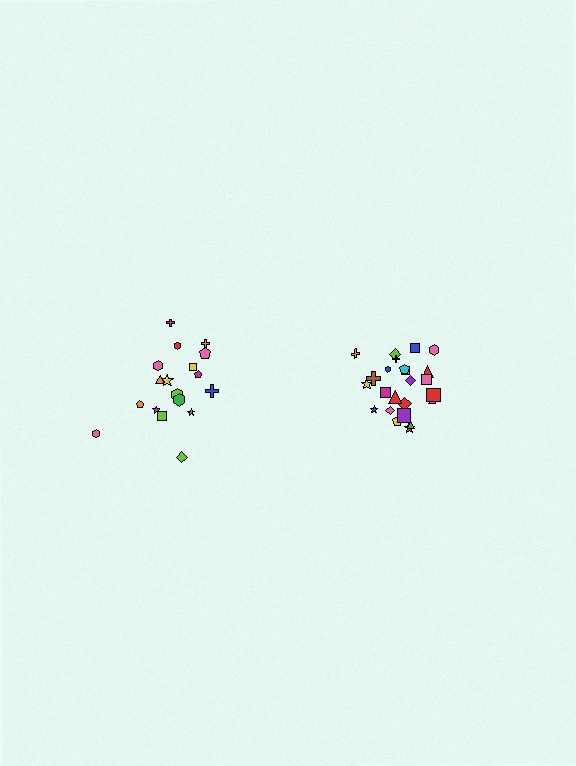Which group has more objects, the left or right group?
The right group.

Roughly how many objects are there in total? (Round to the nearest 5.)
Roughly 45 objects in total.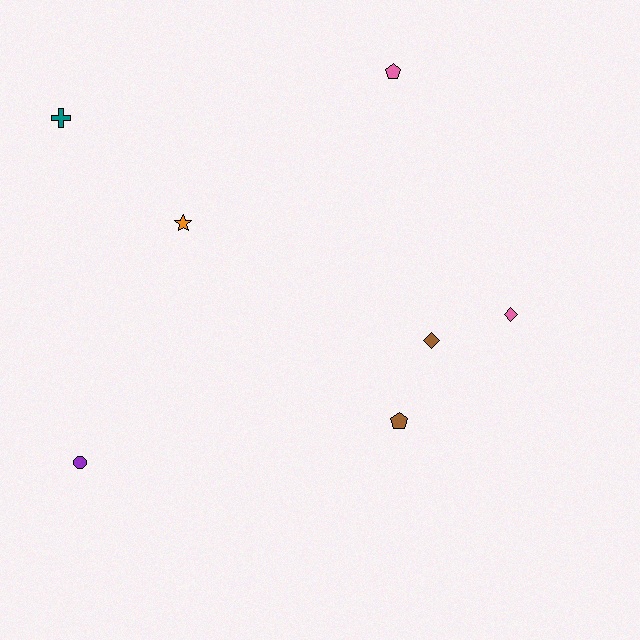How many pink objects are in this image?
There are 2 pink objects.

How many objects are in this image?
There are 7 objects.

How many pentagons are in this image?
There are 2 pentagons.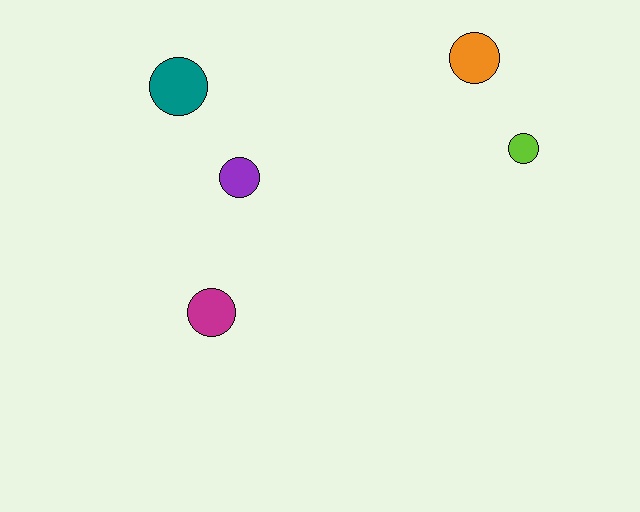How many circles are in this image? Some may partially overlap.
There are 5 circles.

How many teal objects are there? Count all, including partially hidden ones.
There is 1 teal object.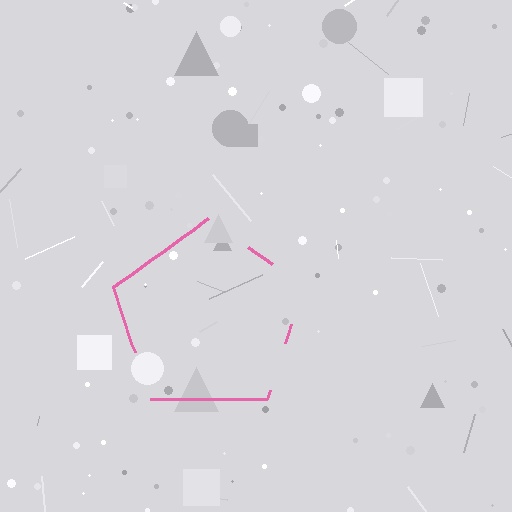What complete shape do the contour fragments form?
The contour fragments form a pentagon.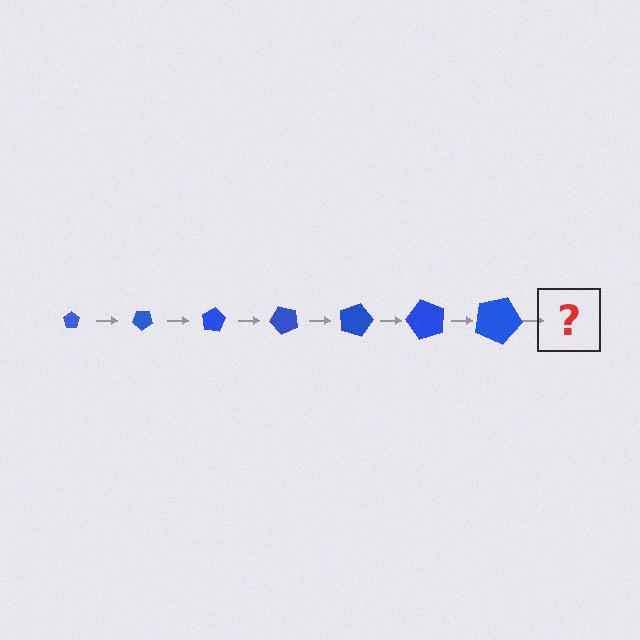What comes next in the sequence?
The next element should be a pentagon, larger than the previous one and rotated 280 degrees from the start.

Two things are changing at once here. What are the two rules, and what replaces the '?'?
The two rules are that the pentagon grows larger each step and it rotates 40 degrees each step. The '?' should be a pentagon, larger than the previous one and rotated 280 degrees from the start.